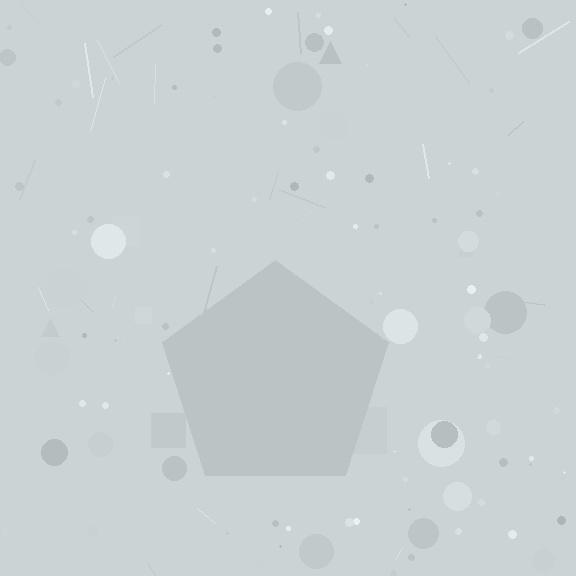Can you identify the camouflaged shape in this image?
The camouflaged shape is a pentagon.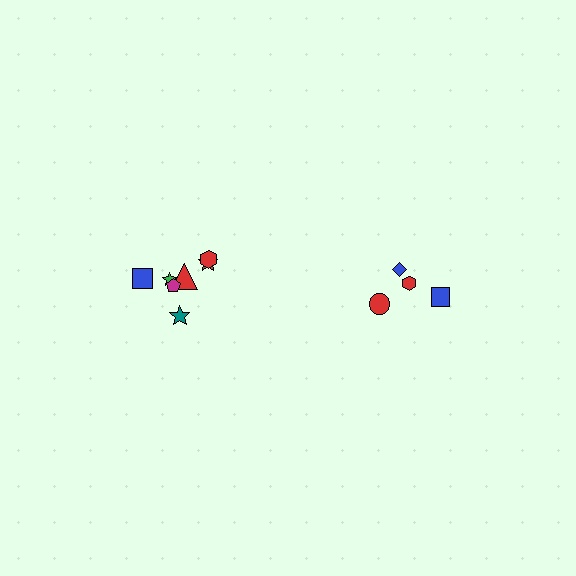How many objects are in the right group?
There are 4 objects.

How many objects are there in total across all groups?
There are 11 objects.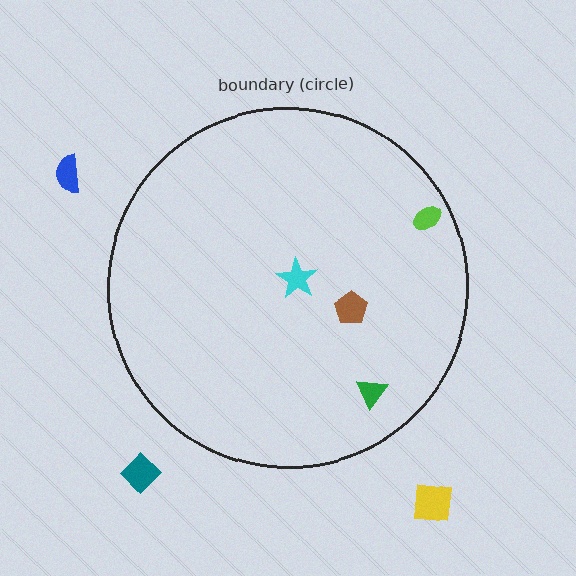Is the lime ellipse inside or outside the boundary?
Inside.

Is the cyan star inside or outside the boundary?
Inside.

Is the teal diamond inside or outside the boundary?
Outside.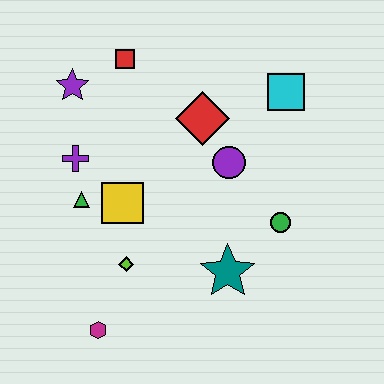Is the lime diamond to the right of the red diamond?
No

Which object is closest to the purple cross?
The green triangle is closest to the purple cross.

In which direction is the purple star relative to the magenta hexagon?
The purple star is above the magenta hexagon.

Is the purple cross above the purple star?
No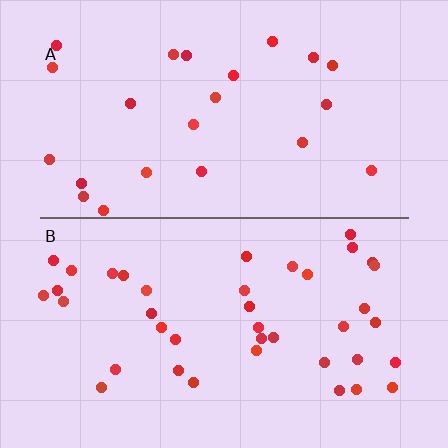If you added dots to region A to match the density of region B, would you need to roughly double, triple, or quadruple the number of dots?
Approximately double.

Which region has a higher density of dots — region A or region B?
B (the bottom).